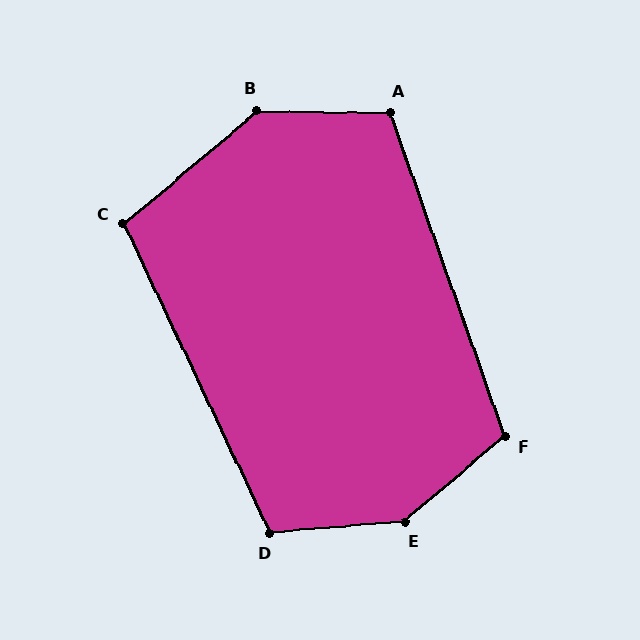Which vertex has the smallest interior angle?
C, at approximately 105 degrees.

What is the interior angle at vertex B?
Approximately 139 degrees (obtuse).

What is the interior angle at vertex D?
Approximately 111 degrees (obtuse).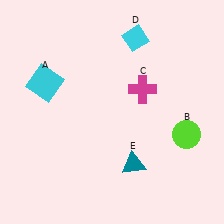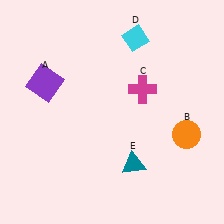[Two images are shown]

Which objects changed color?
A changed from cyan to purple. B changed from lime to orange.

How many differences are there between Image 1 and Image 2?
There are 2 differences between the two images.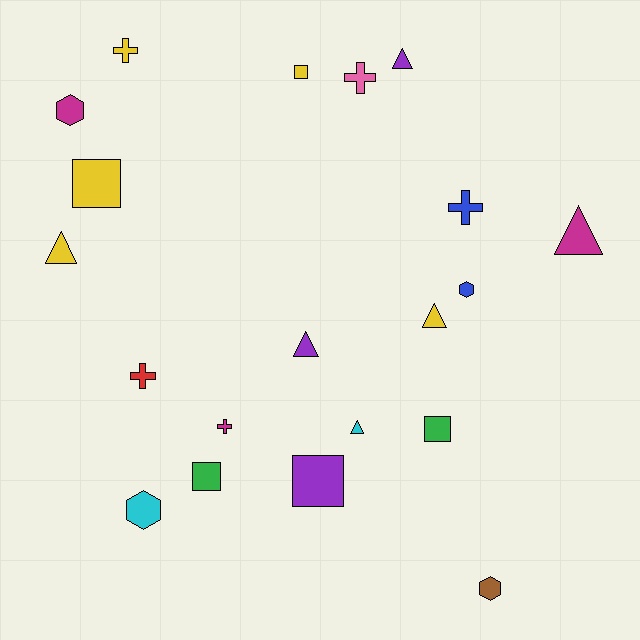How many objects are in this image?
There are 20 objects.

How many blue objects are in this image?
There are 2 blue objects.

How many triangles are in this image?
There are 6 triangles.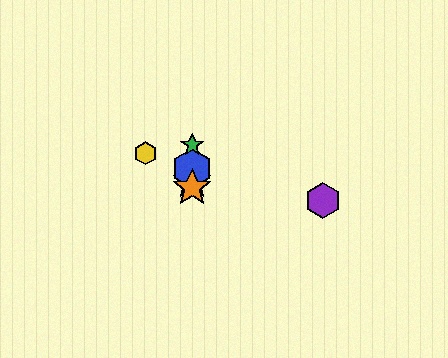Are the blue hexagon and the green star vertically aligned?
Yes, both are at x≈192.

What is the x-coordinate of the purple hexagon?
The purple hexagon is at x≈323.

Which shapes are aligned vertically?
The red star, the blue hexagon, the green star, the orange star are aligned vertically.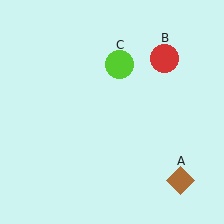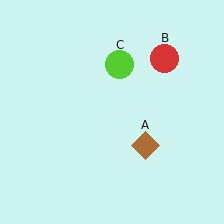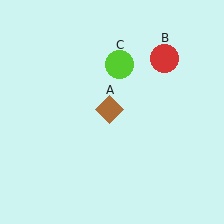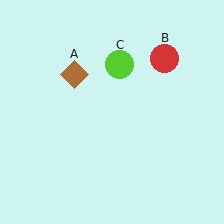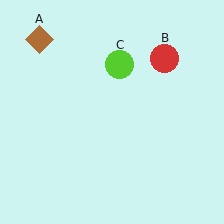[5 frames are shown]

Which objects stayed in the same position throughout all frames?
Red circle (object B) and lime circle (object C) remained stationary.